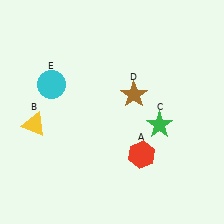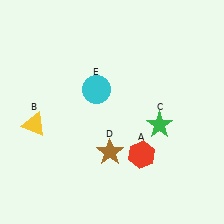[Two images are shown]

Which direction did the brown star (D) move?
The brown star (D) moved down.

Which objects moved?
The objects that moved are: the brown star (D), the cyan circle (E).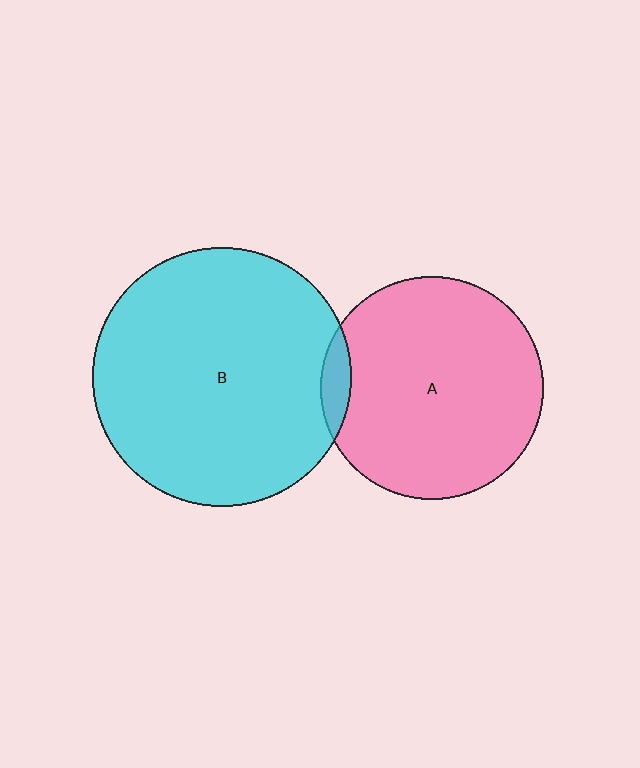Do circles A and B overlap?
Yes.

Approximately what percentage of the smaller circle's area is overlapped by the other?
Approximately 5%.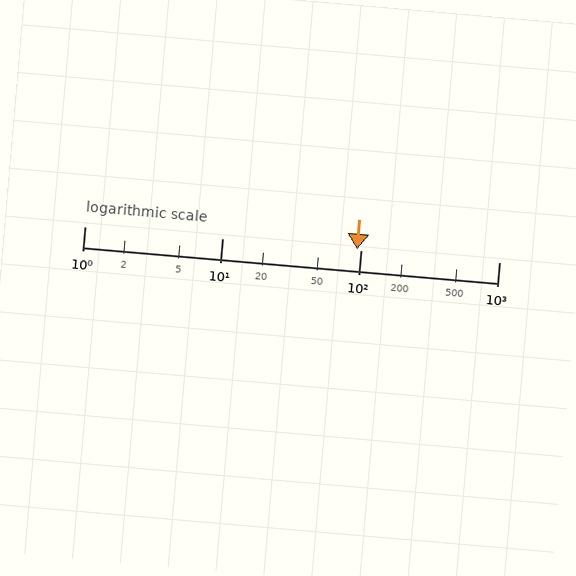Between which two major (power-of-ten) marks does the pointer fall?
The pointer is between 10 and 100.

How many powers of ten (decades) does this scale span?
The scale spans 3 decades, from 1 to 1000.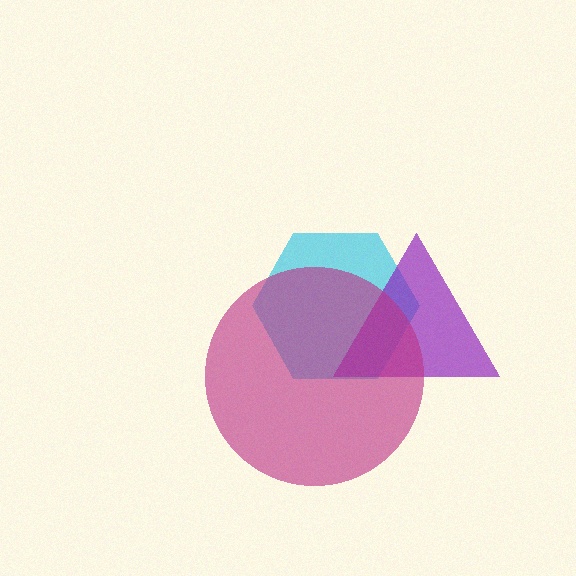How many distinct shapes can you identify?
There are 3 distinct shapes: a cyan hexagon, a purple triangle, a magenta circle.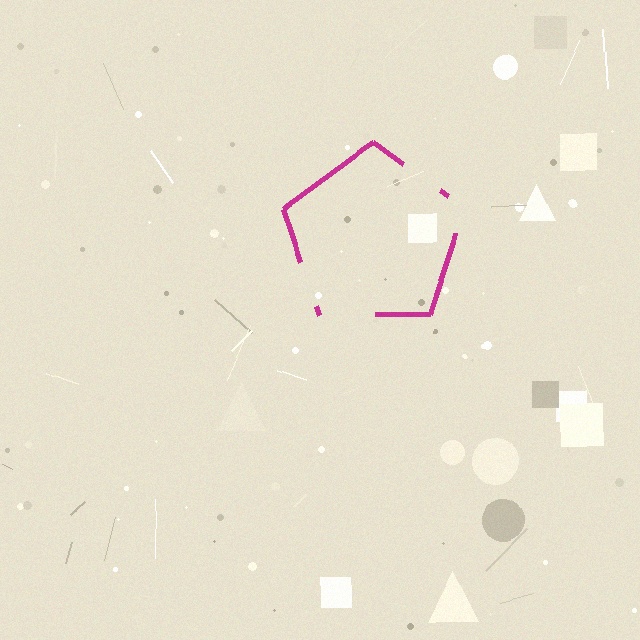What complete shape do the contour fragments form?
The contour fragments form a pentagon.